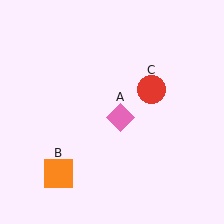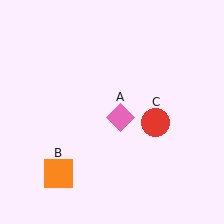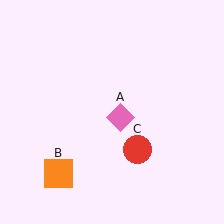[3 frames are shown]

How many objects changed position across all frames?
1 object changed position: red circle (object C).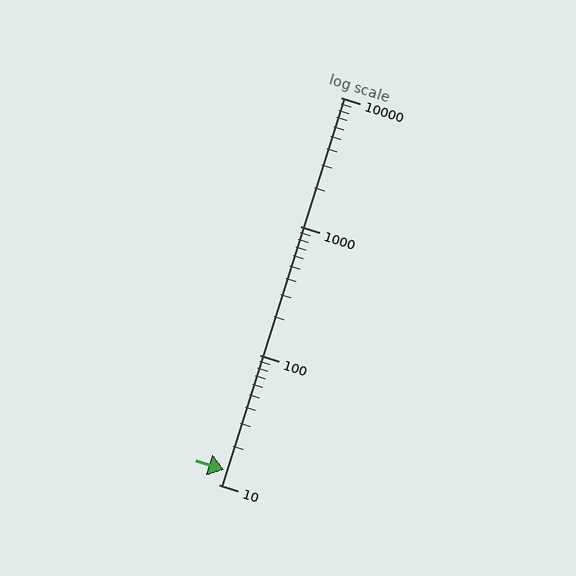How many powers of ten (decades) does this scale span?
The scale spans 3 decades, from 10 to 10000.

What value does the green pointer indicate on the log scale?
The pointer indicates approximately 13.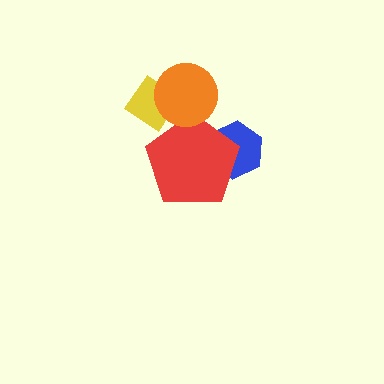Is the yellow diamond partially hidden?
Yes, it is partially covered by another shape.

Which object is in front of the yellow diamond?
The orange circle is in front of the yellow diamond.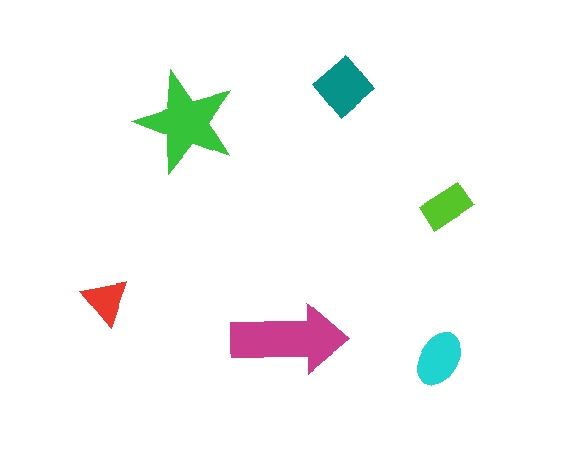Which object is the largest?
The magenta arrow.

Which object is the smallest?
The red triangle.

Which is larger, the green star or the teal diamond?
The green star.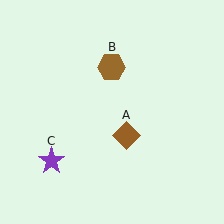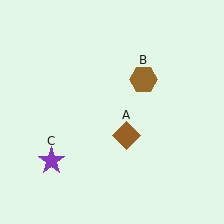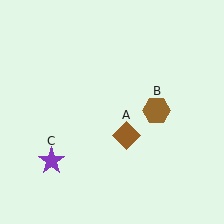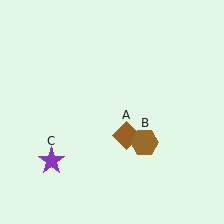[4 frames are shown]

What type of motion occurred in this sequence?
The brown hexagon (object B) rotated clockwise around the center of the scene.